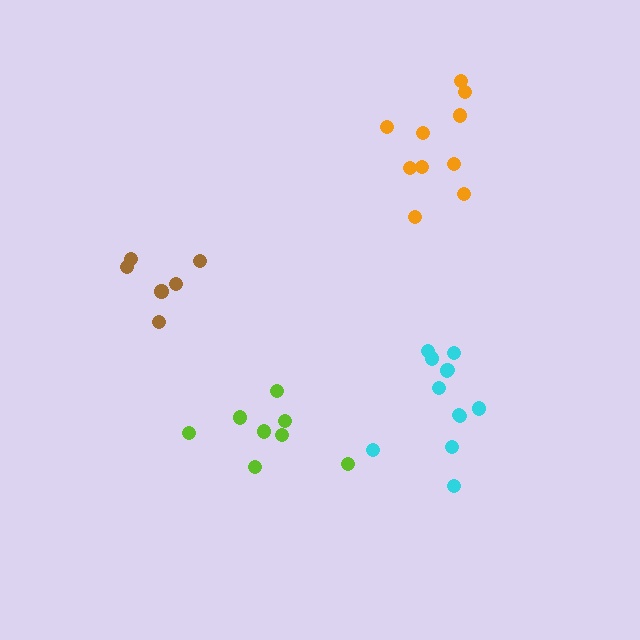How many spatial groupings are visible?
There are 4 spatial groupings.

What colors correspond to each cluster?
The clusters are colored: cyan, lime, brown, orange.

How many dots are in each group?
Group 1: 12 dots, Group 2: 8 dots, Group 3: 6 dots, Group 4: 10 dots (36 total).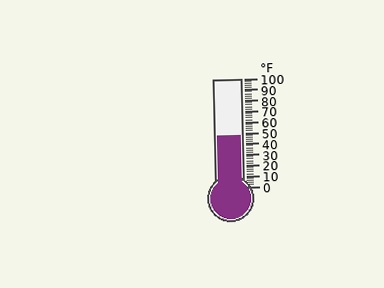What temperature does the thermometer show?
The thermometer shows approximately 48°F.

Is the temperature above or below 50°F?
The temperature is below 50°F.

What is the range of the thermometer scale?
The thermometer scale ranges from 0°F to 100°F.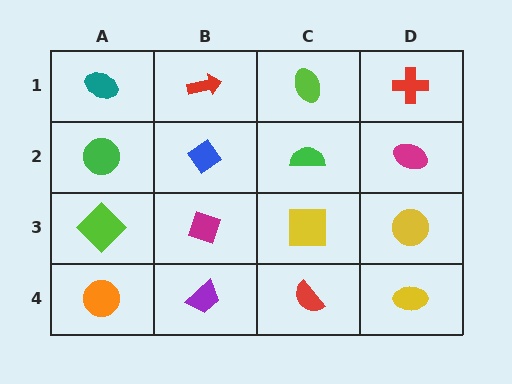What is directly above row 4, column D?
A yellow circle.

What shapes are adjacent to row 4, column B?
A magenta diamond (row 3, column B), an orange circle (row 4, column A), a red semicircle (row 4, column C).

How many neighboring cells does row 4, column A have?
2.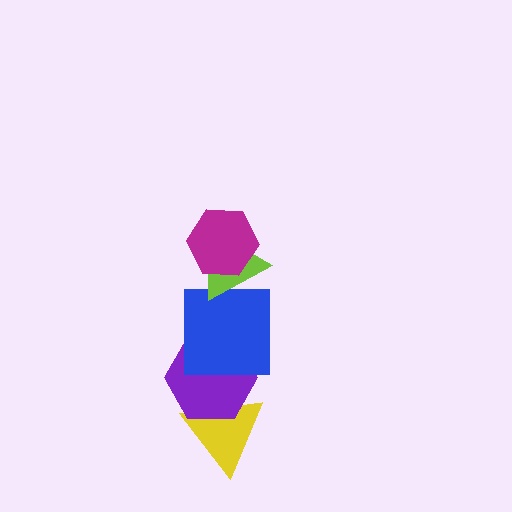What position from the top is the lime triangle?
The lime triangle is 2nd from the top.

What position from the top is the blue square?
The blue square is 3rd from the top.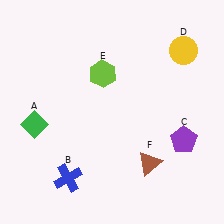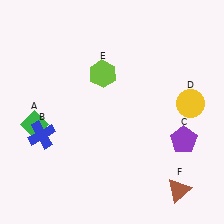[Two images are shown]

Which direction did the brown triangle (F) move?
The brown triangle (F) moved right.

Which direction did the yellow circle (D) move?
The yellow circle (D) moved down.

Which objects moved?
The objects that moved are: the blue cross (B), the yellow circle (D), the brown triangle (F).